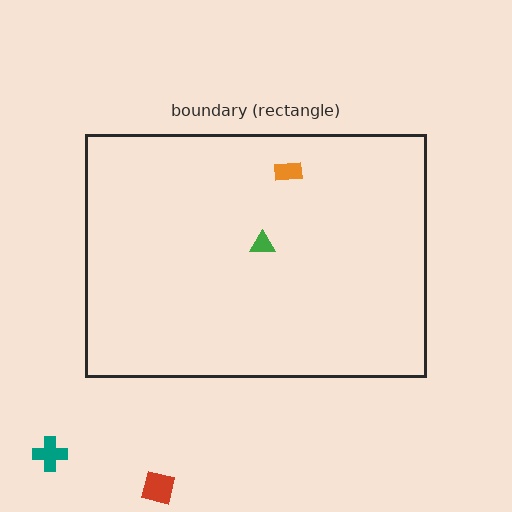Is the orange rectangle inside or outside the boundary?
Inside.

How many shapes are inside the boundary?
2 inside, 2 outside.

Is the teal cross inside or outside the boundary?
Outside.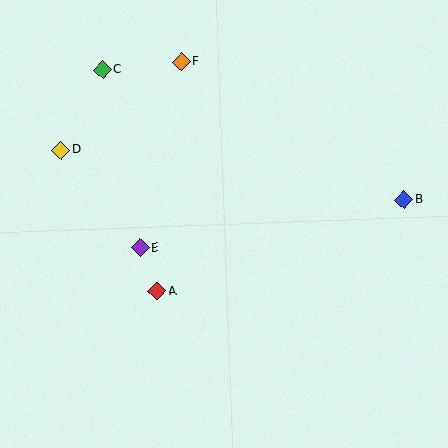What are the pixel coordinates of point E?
Point E is at (140, 248).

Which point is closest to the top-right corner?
Point B is closest to the top-right corner.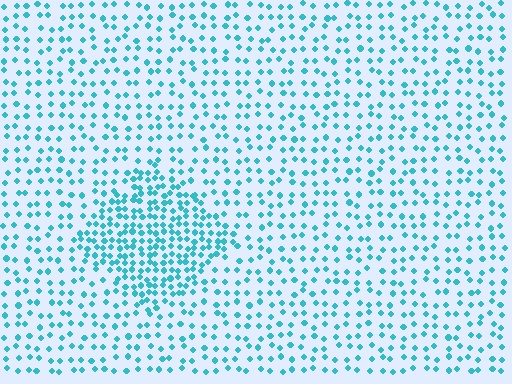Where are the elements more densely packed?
The elements are more densely packed inside the diamond boundary.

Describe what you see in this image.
The image contains small cyan elements arranged at two different densities. A diamond-shaped region is visible where the elements are more densely packed than the surrounding area.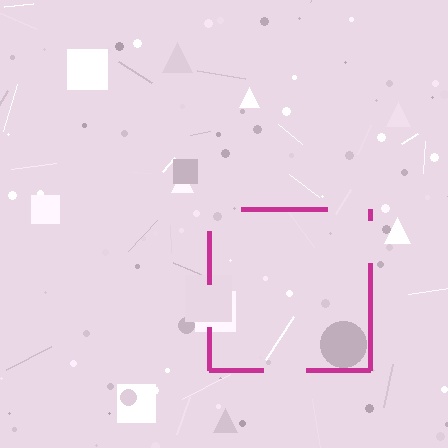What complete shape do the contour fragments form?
The contour fragments form a square.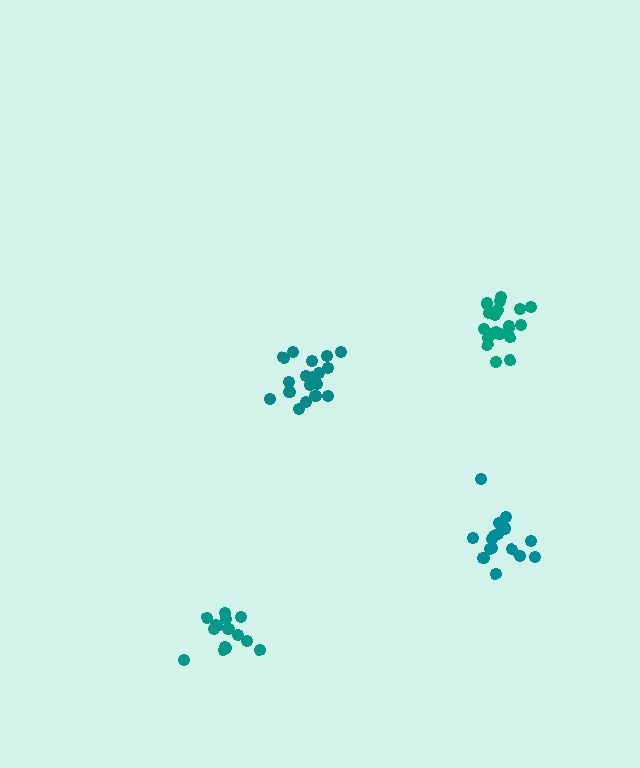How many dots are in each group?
Group 1: 15 dots, Group 2: 20 dots, Group 3: 16 dots, Group 4: 18 dots (69 total).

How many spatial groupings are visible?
There are 4 spatial groupings.